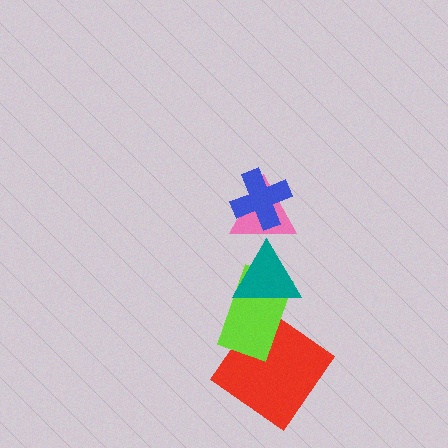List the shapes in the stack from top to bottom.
From top to bottom: the blue cross, the pink triangle, the teal triangle, the lime rectangle, the red diamond.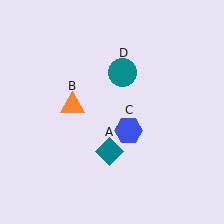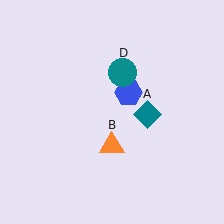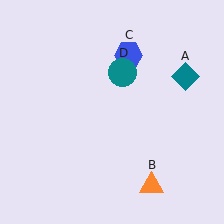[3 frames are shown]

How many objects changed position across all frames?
3 objects changed position: teal diamond (object A), orange triangle (object B), blue hexagon (object C).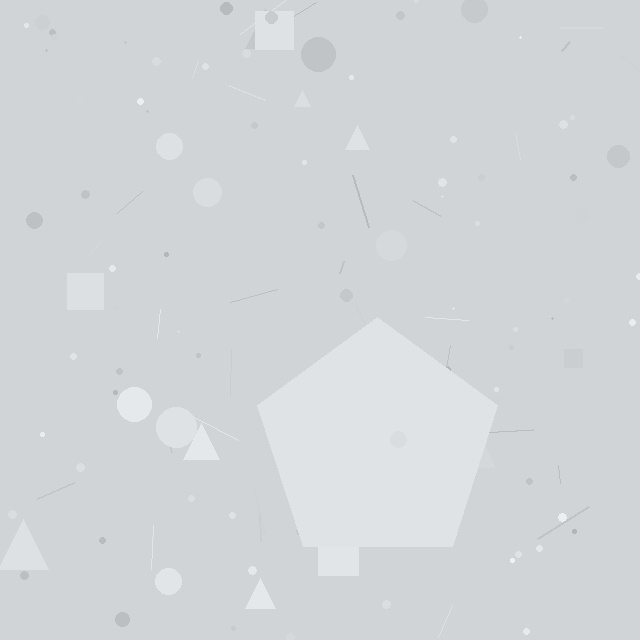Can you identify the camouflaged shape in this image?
The camouflaged shape is a pentagon.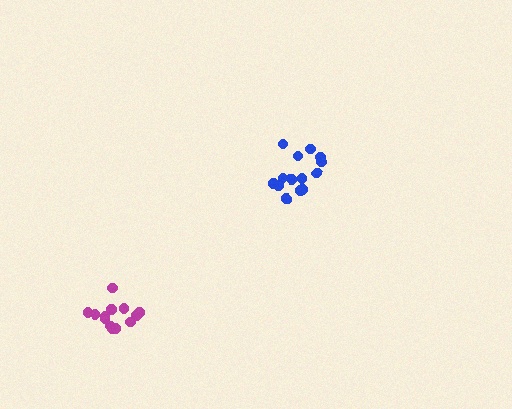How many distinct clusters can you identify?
There are 2 distinct clusters.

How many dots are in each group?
Group 1: 14 dots, Group 2: 13 dots (27 total).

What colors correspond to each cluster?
The clusters are colored: blue, magenta.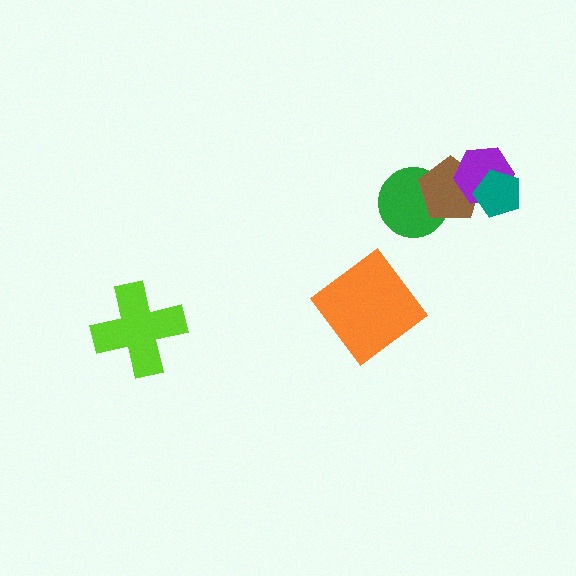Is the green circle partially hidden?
Yes, it is partially covered by another shape.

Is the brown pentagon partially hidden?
Yes, it is partially covered by another shape.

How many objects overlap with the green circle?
1 object overlaps with the green circle.